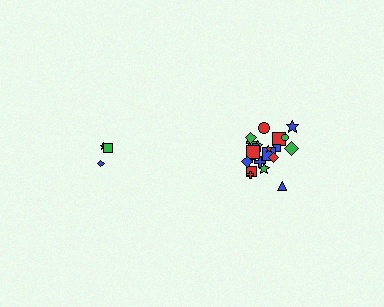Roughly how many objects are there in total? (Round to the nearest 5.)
Roughly 25 objects in total.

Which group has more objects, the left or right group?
The right group.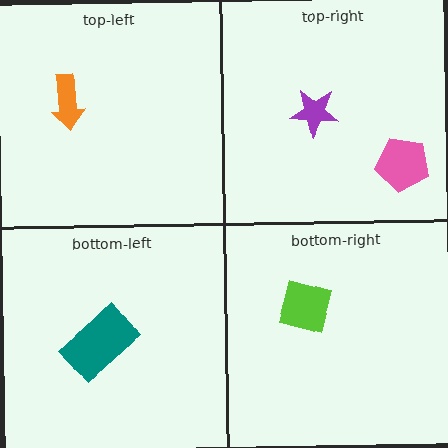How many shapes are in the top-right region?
2.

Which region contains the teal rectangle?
The bottom-left region.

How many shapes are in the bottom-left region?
1.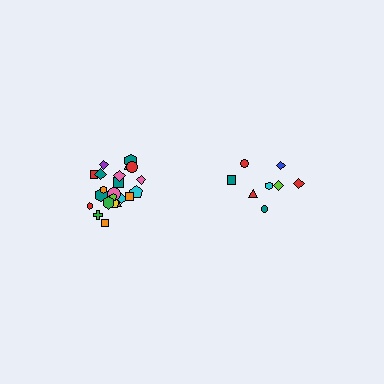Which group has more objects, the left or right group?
The left group.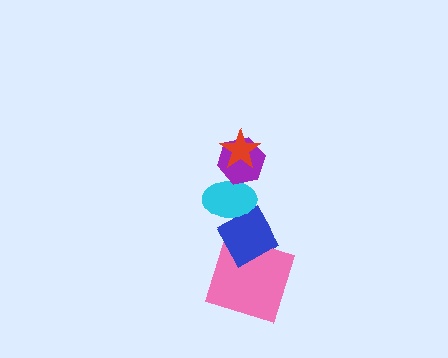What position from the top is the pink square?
The pink square is 5th from the top.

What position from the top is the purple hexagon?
The purple hexagon is 2nd from the top.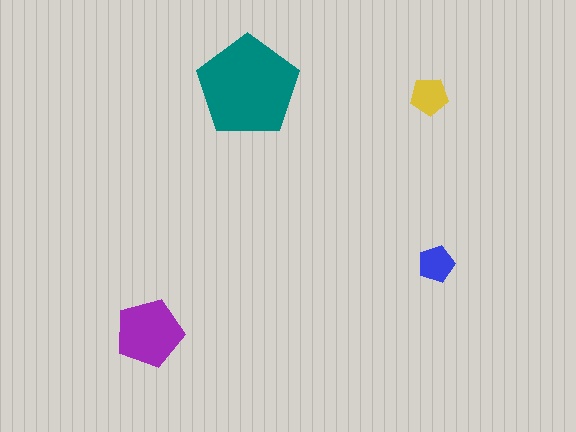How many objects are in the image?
There are 4 objects in the image.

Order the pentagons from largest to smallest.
the teal one, the purple one, the yellow one, the blue one.